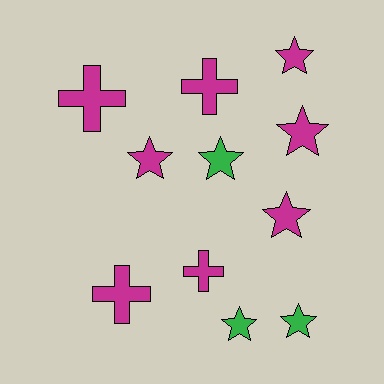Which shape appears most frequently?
Star, with 7 objects.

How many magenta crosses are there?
There are 4 magenta crosses.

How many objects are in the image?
There are 11 objects.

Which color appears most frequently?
Magenta, with 8 objects.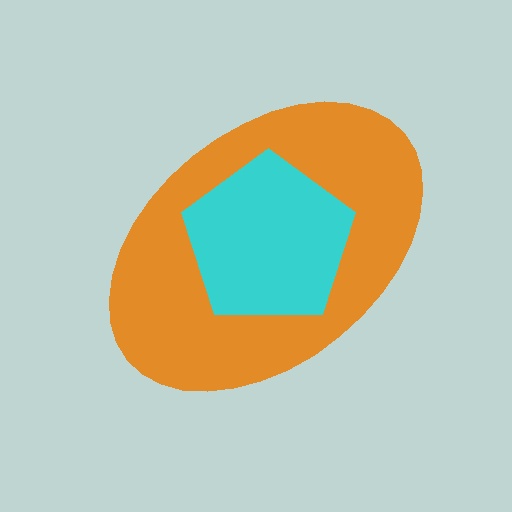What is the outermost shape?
The orange ellipse.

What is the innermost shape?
The cyan pentagon.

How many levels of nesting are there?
2.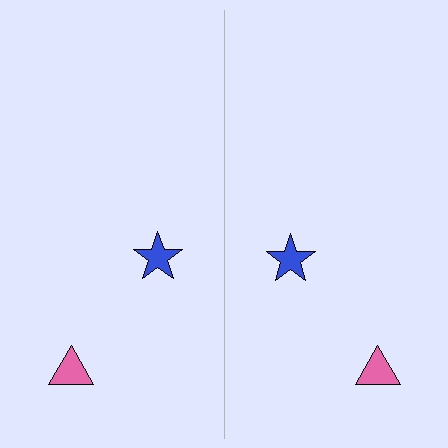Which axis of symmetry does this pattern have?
The pattern has a vertical axis of symmetry running through the center of the image.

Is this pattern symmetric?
Yes, this pattern has bilateral (reflection) symmetry.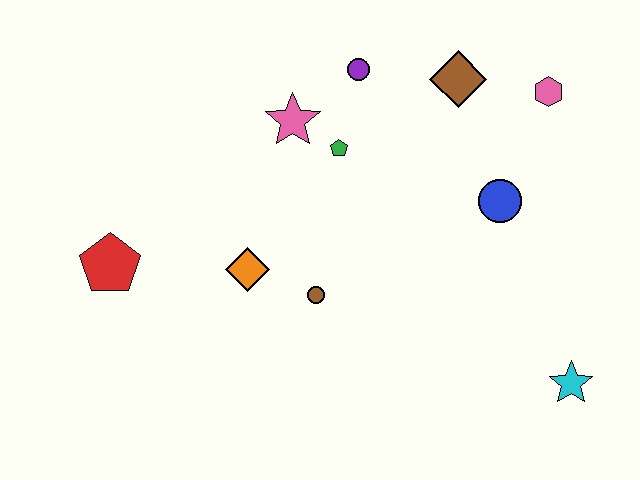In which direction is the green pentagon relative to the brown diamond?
The green pentagon is to the left of the brown diamond.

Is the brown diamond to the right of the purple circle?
Yes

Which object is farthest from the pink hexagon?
The red pentagon is farthest from the pink hexagon.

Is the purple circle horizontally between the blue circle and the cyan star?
No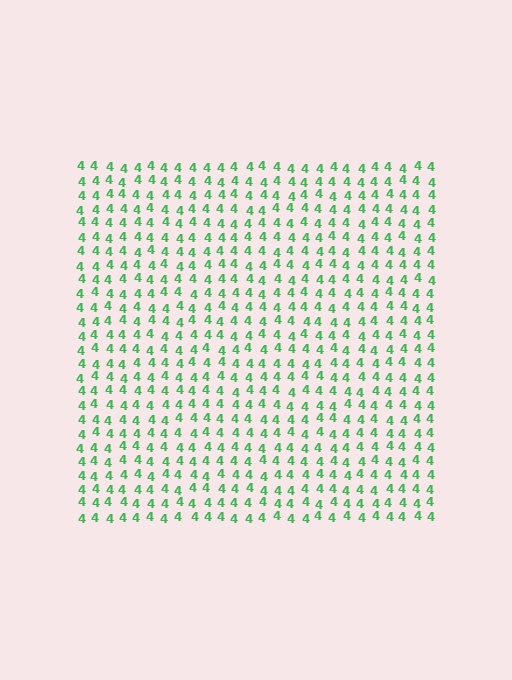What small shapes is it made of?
It is made of small digit 4's.